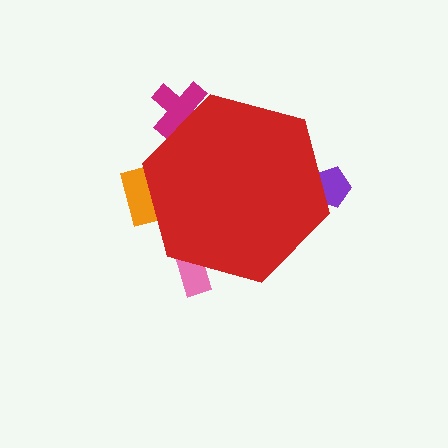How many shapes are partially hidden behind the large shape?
4 shapes are partially hidden.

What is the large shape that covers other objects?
A red hexagon.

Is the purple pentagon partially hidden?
Yes, the purple pentagon is partially hidden behind the red hexagon.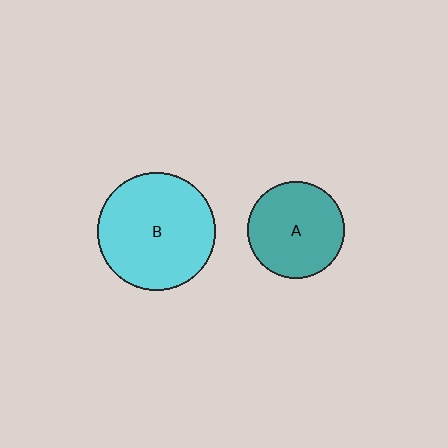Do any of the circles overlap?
No, none of the circles overlap.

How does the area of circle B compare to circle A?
Approximately 1.5 times.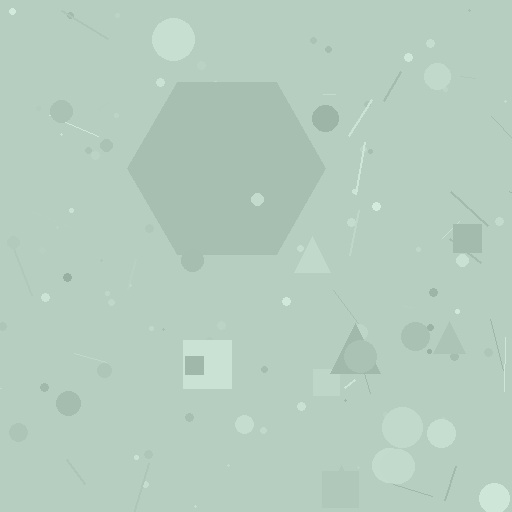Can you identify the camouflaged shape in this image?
The camouflaged shape is a hexagon.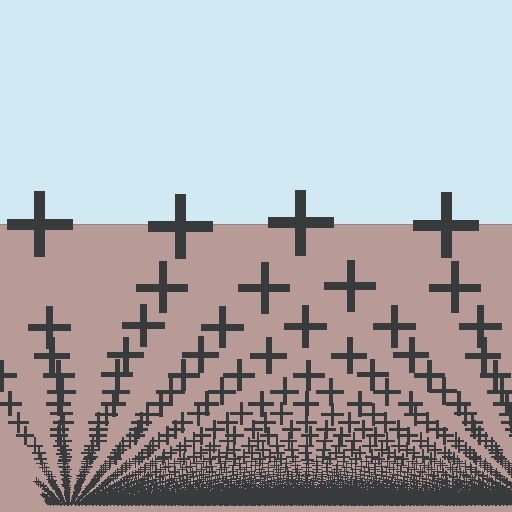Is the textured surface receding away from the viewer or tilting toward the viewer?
The surface appears to tilt toward the viewer. Texture elements get larger and sparser toward the top.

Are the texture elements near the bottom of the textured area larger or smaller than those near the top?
Smaller. The gradient is inverted — elements near the bottom are smaller and denser.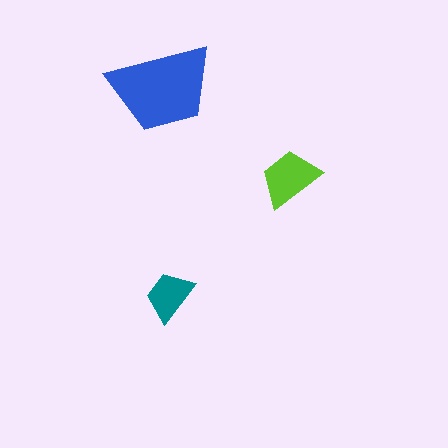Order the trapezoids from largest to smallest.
the blue one, the lime one, the teal one.